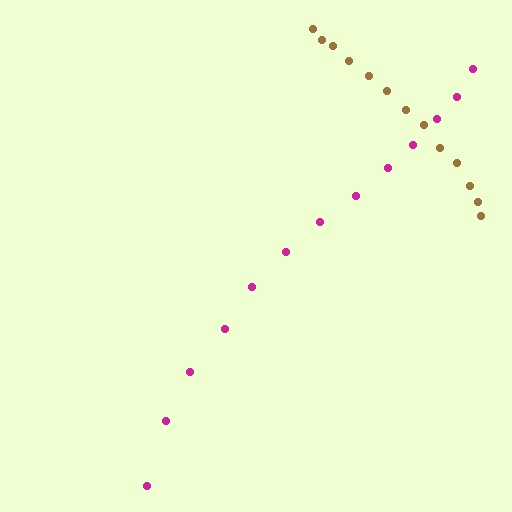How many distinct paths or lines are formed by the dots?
There are 2 distinct paths.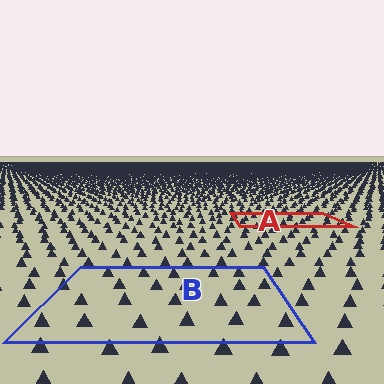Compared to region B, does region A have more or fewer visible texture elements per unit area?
Region A has more texture elements per unit area — they are packed more densely because it is farther away.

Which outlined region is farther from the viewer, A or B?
Region A is farther from the viewer — the texture elements inside it appear smaller and more densely packed.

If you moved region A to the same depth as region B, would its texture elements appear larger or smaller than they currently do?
They would appear larger. At a closer depth, the same texture elements are projected at a bigger on-screen size.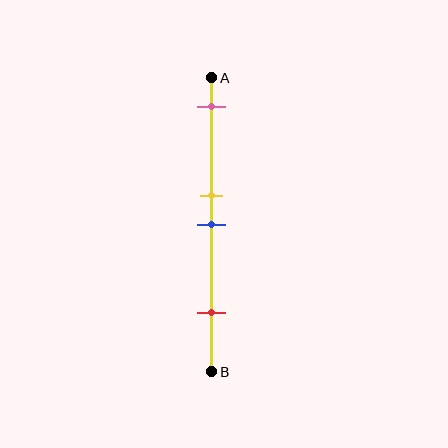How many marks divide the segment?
There are 4 marks dividing the segment.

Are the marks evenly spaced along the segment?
No, the marks are not evenly spaced.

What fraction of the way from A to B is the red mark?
The red mark is approximately 80% (0.8) of the way from A to B.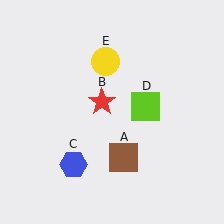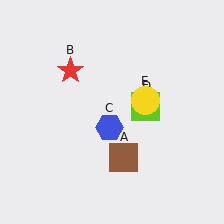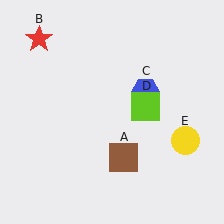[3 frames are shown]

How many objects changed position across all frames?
3 objects changed position: red star (object B), blue hexagon (object C), yellow circle (object E).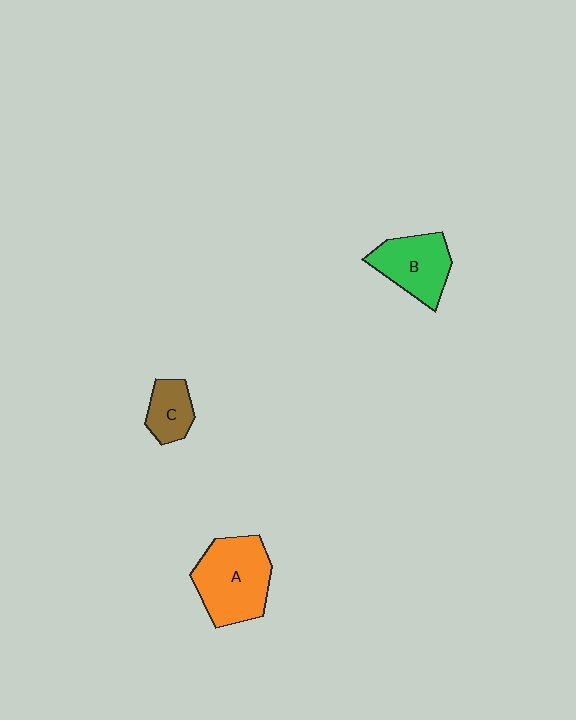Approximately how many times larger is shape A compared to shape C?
Approximately 2.2 times.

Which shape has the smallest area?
Shape C (brown).